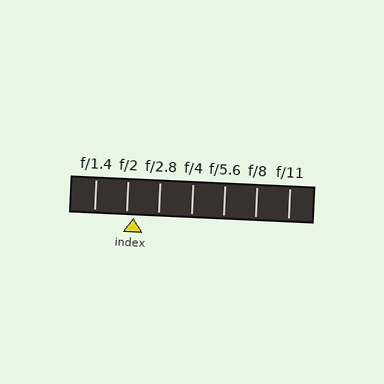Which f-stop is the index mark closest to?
The index mark is closest to f/2.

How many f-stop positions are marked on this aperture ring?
There are 7 f-stop positions marked.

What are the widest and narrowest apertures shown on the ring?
The widest aperture shown is f/1.4 and the narrowest is f/11.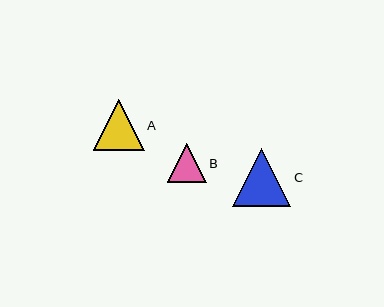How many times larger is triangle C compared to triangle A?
Triangle C is approximately 1.1 times the size of triangle A.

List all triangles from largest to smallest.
From largest to smallest: C, A, B.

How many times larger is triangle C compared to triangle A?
Triangle C is approximately 1.1 times the size of triangle A.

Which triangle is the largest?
Triangle C is the largest with a size of approximately 58 pixels.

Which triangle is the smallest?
Triangle B is the smallest with a size of approximately 39 pixels.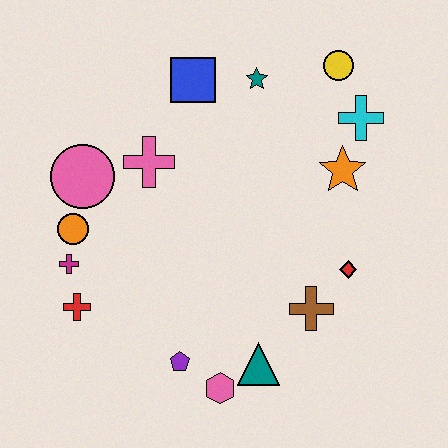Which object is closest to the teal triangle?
The pink hexagon is closest to the teal triangle.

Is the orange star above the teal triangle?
Yes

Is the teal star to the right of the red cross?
Yes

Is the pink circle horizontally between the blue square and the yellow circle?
No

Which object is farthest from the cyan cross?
The red cross is farthest from the cyan cross.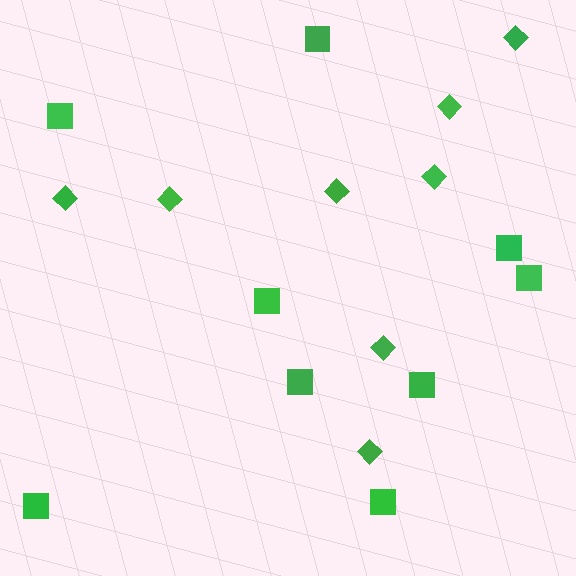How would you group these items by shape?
There are 2 groups: one group of diamonds (8) and one group of squares (9).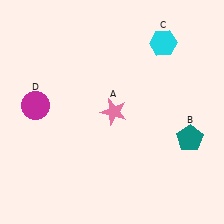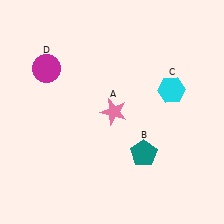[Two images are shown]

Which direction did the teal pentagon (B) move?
The teal pentagon (B) moved left.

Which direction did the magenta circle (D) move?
The magenta circle (D) moved up.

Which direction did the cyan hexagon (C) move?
The cyan hexagon (C) moved down.